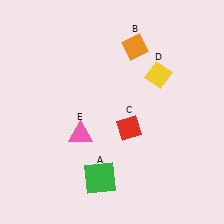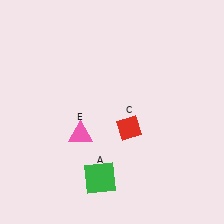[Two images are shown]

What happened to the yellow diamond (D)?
The yellow diamond (D) was removed in Image 2. It was in the top-right area of Image 1.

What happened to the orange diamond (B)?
The orange diamond (B) was removed in Image 2. It was in the top-right area of Image 1.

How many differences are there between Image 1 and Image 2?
There are 2 differences between the two images.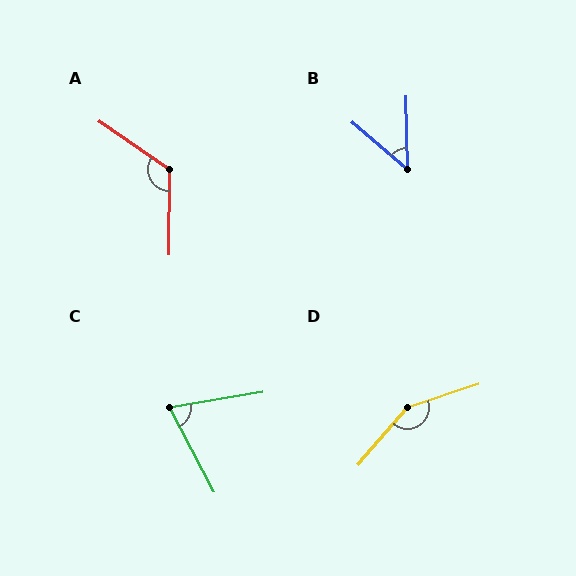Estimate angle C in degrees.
Approximately 72 degrees.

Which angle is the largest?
D, at approximately 149 degrees.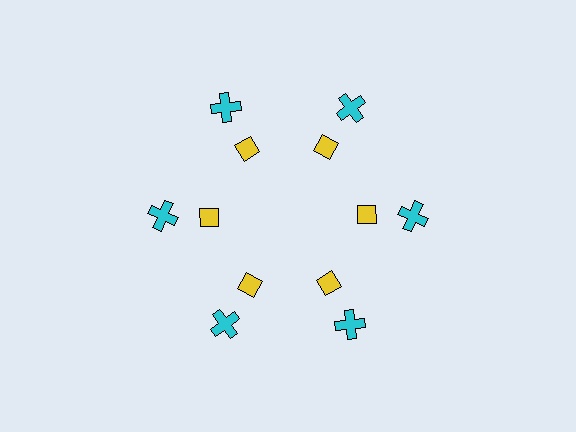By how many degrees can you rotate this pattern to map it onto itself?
The pattern maps onto itself every 60 degrees of rotation.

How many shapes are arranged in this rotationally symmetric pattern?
There are 12 shapes, arranged in 6 groups of 2.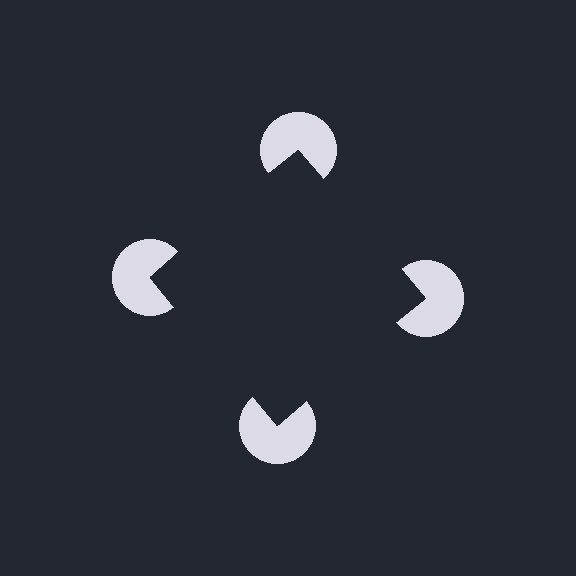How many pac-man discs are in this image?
There are 4 — one at each vertex of the illusory square.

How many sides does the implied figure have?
4 sides.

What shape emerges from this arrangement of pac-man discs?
An illusory square — its edges are inferred from the aligned wedge cuts in the pac-man discs, not physically drawn.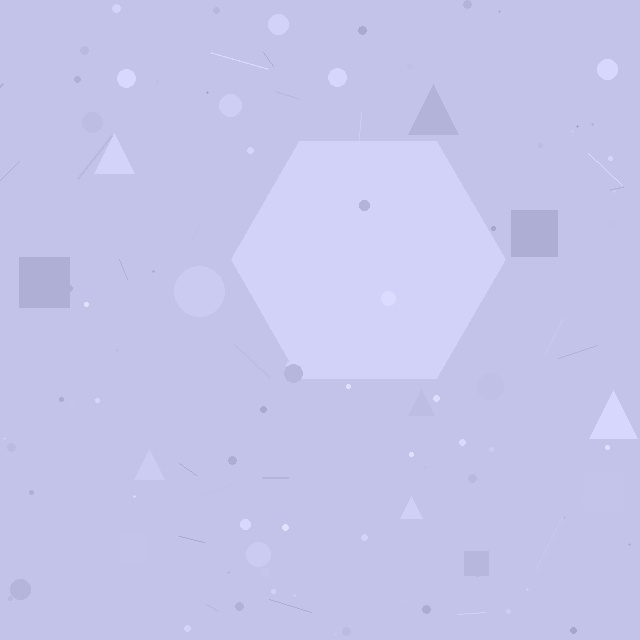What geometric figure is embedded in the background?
A hexagon is embedded in the background.